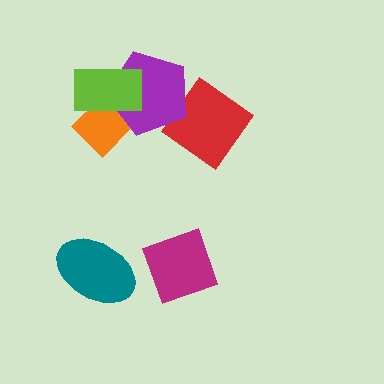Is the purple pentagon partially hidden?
Yes, it is partially covered by another shape.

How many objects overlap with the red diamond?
1 object overlaps with the red diamond.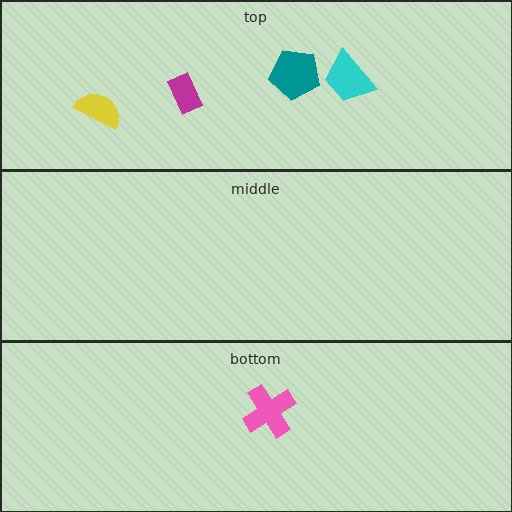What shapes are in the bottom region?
The pink cross.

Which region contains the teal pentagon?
The top region.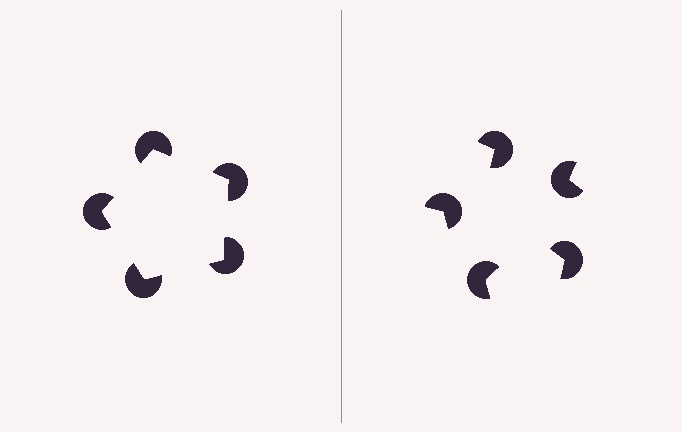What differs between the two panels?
The pac-man discs are positioned identically on both sides; only the wedge orientations differ. On the left they align to a pentagon; on the right they are misaligned.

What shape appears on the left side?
An illusory pentagon.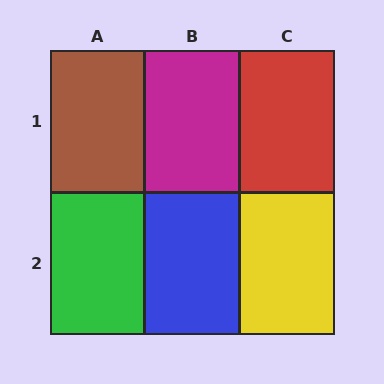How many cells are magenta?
1 cell is magenta.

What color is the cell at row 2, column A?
Green.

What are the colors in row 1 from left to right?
Brown, magenta, red.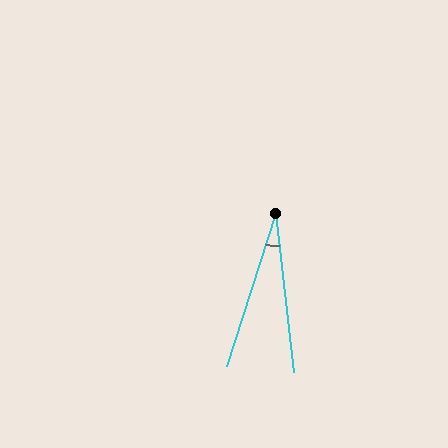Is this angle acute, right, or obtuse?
It is acute.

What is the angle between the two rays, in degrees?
Approximately 24 degrees.